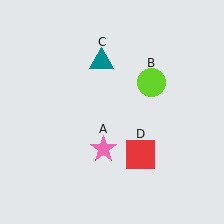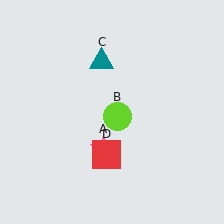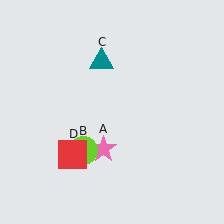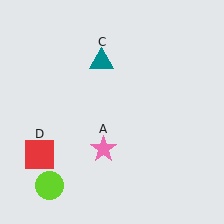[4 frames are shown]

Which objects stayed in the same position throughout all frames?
Pink star (object A) and teal triangle (object C) remained stationary.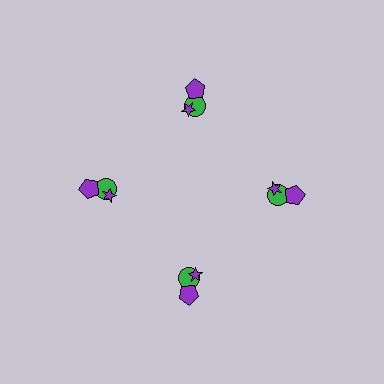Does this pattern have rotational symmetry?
Yes, this pattern has 4-fold rotational symmetry. It looks the same after rotating 90 degrees around the center.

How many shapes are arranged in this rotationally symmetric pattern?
There are 12 shapes, arranged in 4 groups of 3.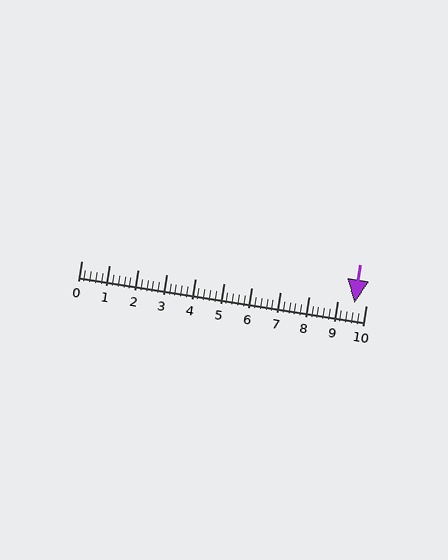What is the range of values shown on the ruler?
The ruler shows values from 0 to 10.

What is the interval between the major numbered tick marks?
The major tick marks are spaced 1 units apart.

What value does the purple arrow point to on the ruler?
The purple arrow points to approximately 9.6.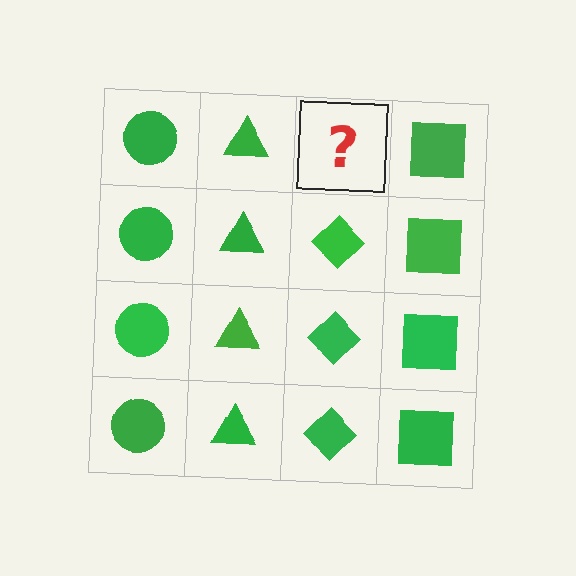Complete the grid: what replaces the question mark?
The question mark should be replaced with a green diamond.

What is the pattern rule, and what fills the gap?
The rule is that each column has a consistent shape. The gap should be filled with a green diamond.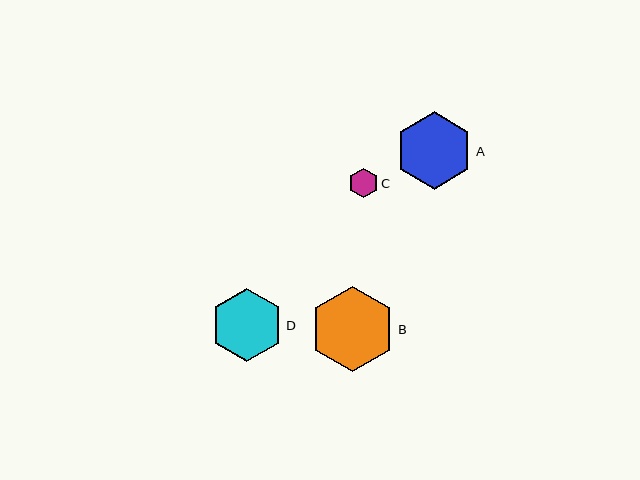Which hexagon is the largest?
Hexagon B is the largest with a size of approximately 85 pixels.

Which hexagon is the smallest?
Hexagon C is the smallest with a size of approximately 29 pixels.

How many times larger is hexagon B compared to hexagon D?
Hexagon B is approximately 1.2 times the size of hexagon D.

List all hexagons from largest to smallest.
From largest to smallest: B, A, D, C.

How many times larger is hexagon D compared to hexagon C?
Hexagon D is approximately 2.5 times the size of hexagon C.